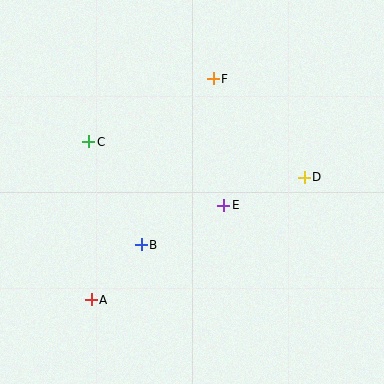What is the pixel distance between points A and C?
The distance between A and C is 158 pixels.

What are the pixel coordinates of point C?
Point C is at (89, 142).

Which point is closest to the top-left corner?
Point C is closest to the top-left corner.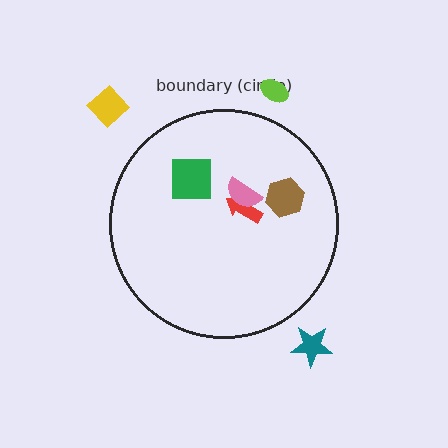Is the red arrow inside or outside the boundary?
Inside.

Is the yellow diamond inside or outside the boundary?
Outside.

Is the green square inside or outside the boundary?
Inside.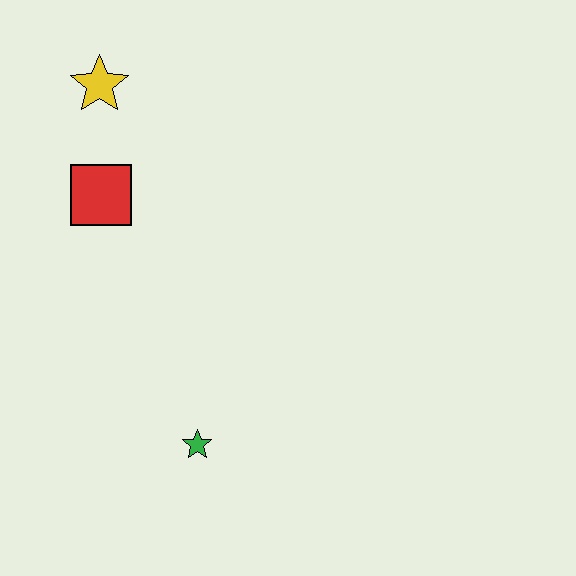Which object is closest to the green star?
The red square is closest to the green star.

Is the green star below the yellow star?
Yes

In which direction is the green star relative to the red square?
The green star is below the red square.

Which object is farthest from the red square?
The green star is farthest from the red square.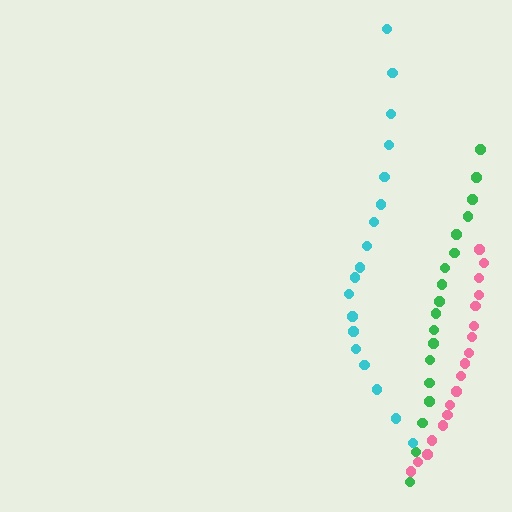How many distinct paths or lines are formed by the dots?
There are 3 distinct paths.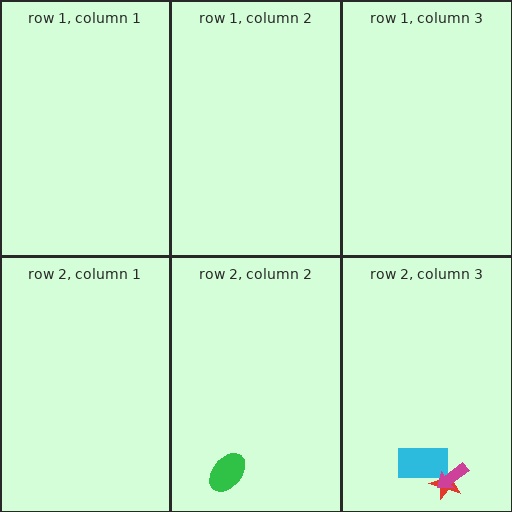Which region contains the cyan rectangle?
The row 2, column 3 region.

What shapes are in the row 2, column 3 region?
The red star, the cyan rectangle, the magenta arrow.